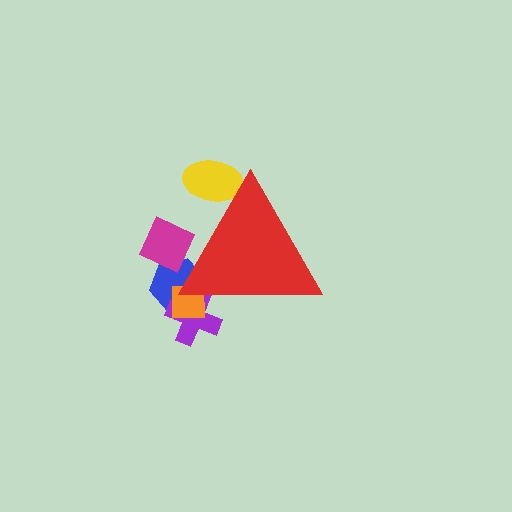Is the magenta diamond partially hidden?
Yes, the magenta diamond is partially hidden behind the red triangle.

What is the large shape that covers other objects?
A red triangle.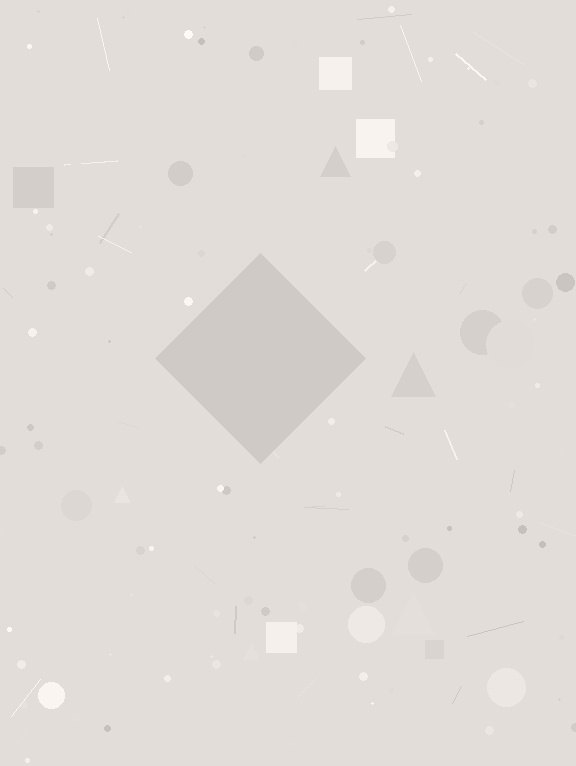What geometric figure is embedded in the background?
A diamond is embedded in the background.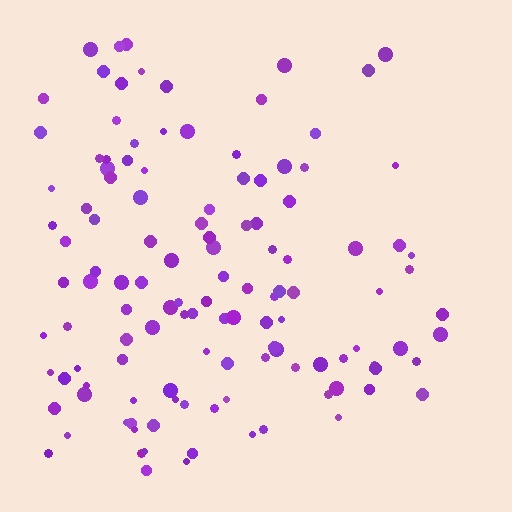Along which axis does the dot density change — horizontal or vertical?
Horizontal.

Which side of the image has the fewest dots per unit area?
The right.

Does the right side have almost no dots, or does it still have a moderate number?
Still a moderate number, just noticeably fewer than the left.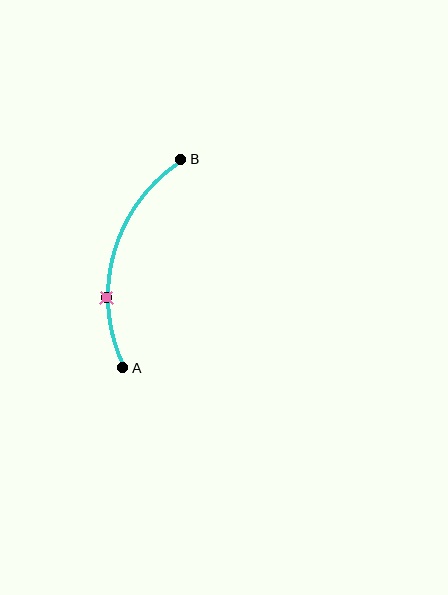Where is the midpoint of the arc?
The arc midpoint is the point on the curve farthest from the straight line joining A and B. It sits to the left of that line.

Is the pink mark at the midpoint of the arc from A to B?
No. The pink mark lies on the arc but is closer to endpoint A. The arc midpoint would be at the point on the curve equidistant along the arc from both A and B.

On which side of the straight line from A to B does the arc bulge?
The arc bulges to the left of the straight line connecting A and B.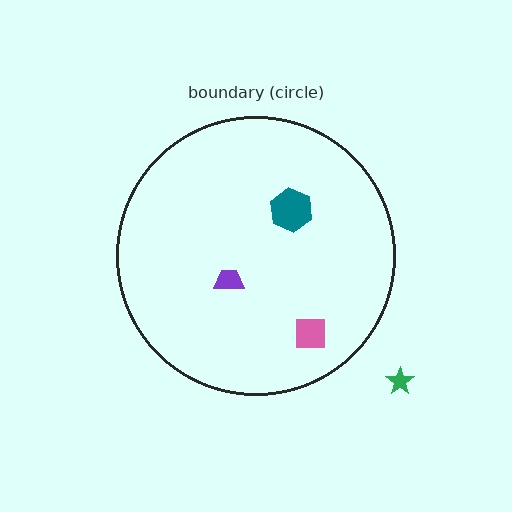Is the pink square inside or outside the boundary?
Inside.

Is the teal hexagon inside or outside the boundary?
Inside.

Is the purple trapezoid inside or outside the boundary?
Inside.